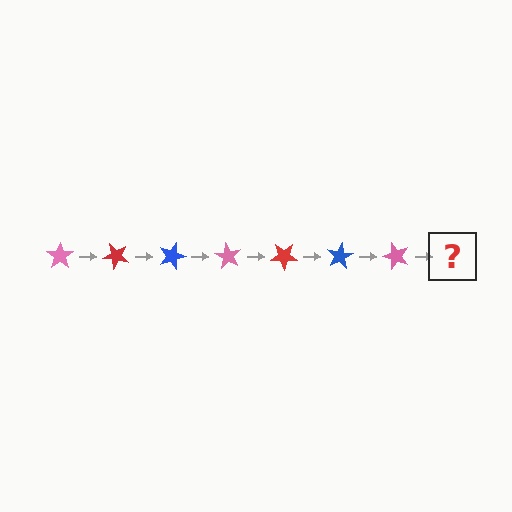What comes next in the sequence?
The next element should be a red star, rotated 315 degrees from the start.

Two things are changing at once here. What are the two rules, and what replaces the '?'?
The two rules are that it rotates 45 degrees each step and the color cycles through pink, red, and blue. The '?' should be a red star, rotated 315 degrees from the start.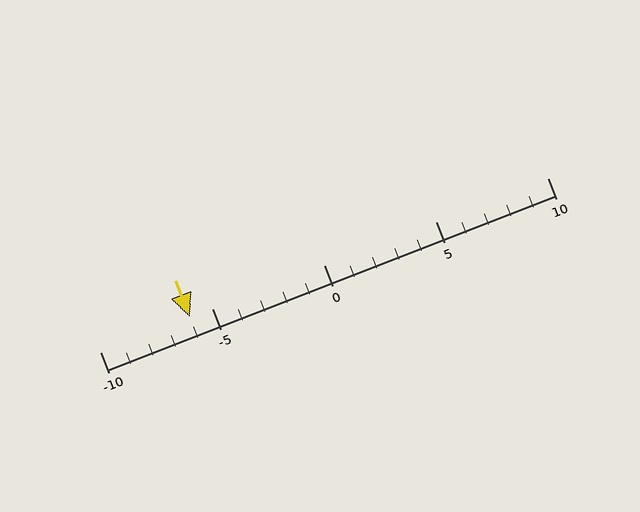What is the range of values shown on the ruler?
The ruler shows values from -10 to 10.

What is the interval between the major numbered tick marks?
The major tick marks are spaced 5 units apart.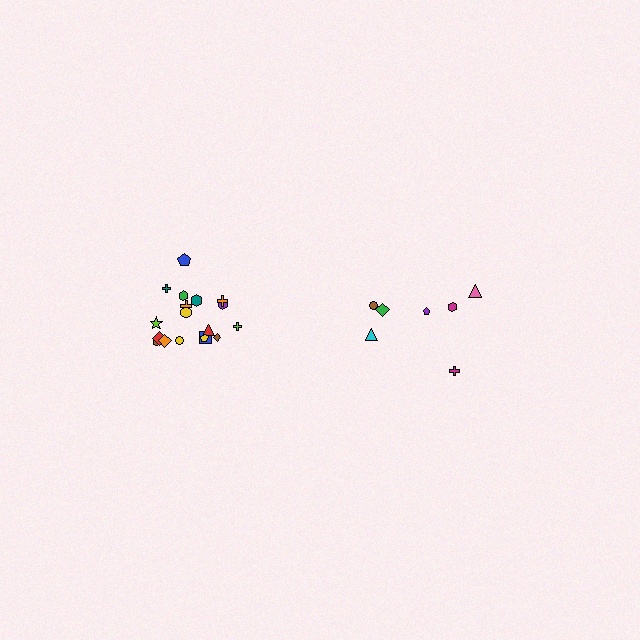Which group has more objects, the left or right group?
The left group.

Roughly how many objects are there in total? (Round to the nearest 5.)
Roughly 25 objects in total.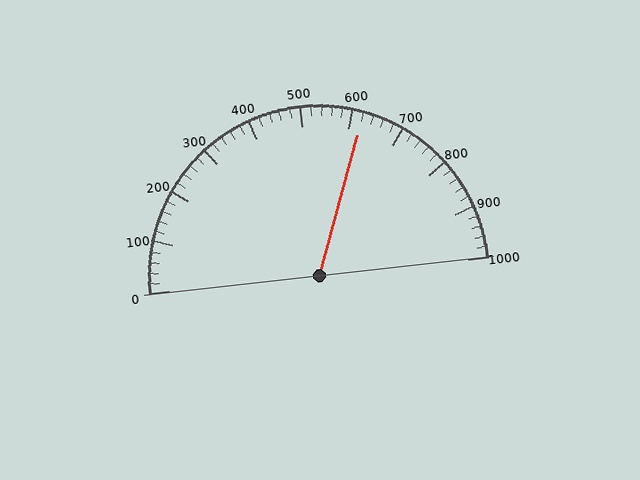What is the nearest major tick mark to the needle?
The nearest major tick mark is 600.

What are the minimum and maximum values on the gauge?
The gauge ranges from 0 to 1000.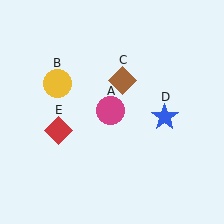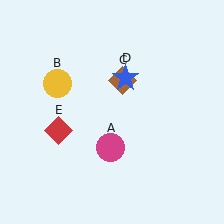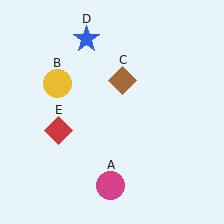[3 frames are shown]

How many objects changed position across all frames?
2 objects changed position: magenta circle (object A), blue star (object D).